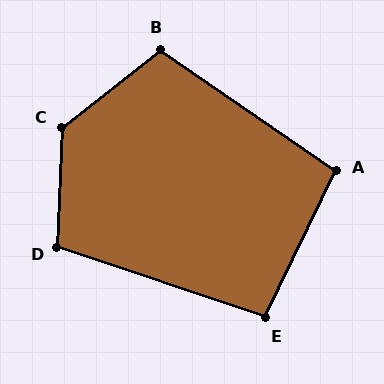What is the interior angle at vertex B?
Approximately 107 degrees (obtuse).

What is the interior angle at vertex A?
Approximately 99 degrees (obtuse).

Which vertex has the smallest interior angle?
E, at approximately 97 degrees.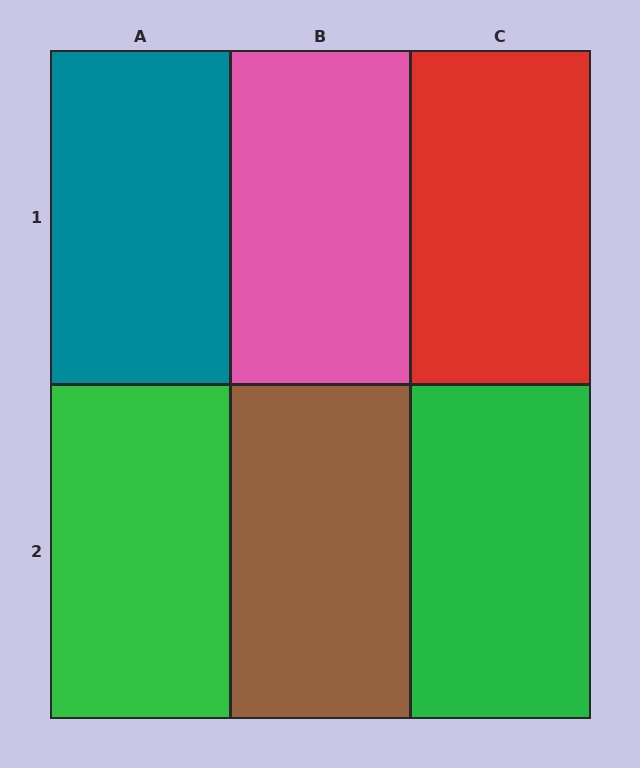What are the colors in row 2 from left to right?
Green, brown, green.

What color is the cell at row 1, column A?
Teal.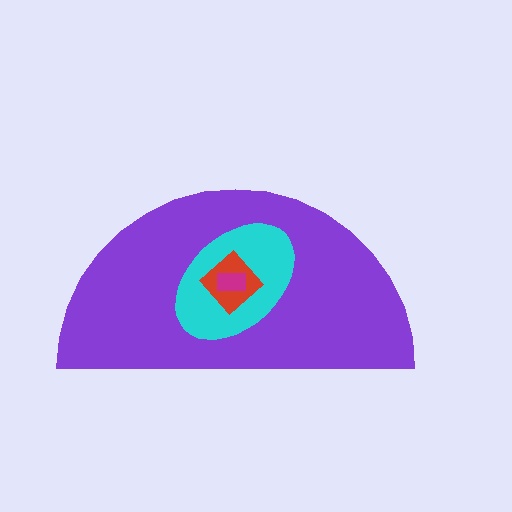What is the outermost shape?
The purple semicircle.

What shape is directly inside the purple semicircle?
The cyan ellipse.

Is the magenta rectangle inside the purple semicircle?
Yes.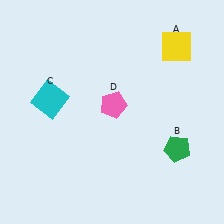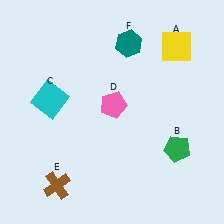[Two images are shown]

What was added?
A brown cross (E), a teal hexagon (F) were added in Image 2.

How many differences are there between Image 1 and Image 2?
There are 2 differences between the two images.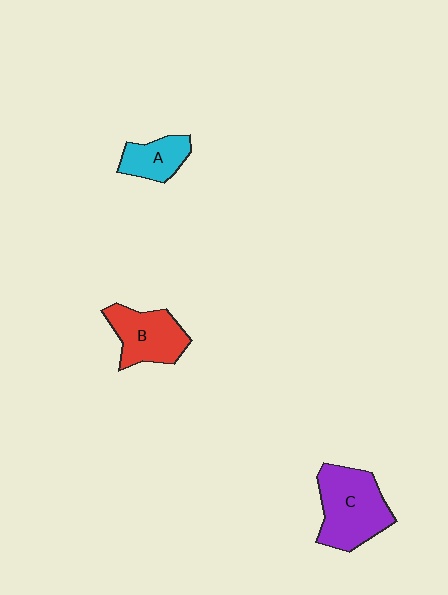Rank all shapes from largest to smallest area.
From largest to smallest: C (purple), B (red), A (cyan).